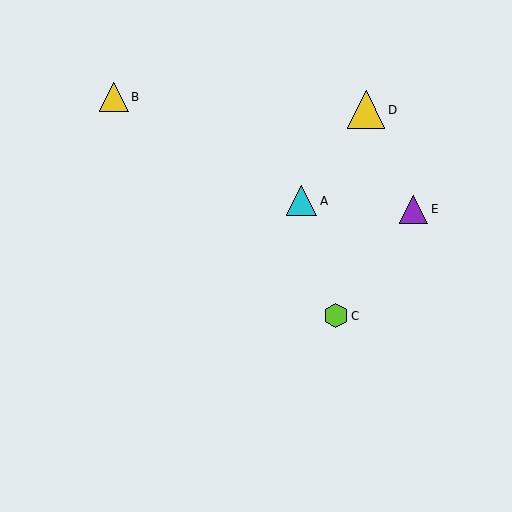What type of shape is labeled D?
Shape D is a yellow triangle.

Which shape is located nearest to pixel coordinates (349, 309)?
The lime hexagon (labeled C) at (336, 316) is nearest to that location.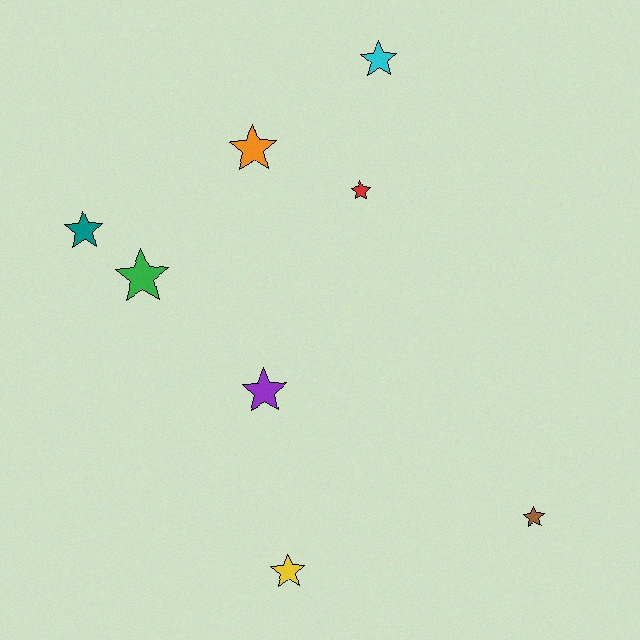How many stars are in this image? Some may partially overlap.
There are 8 stars.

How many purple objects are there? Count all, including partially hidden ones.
There is 1 purple object.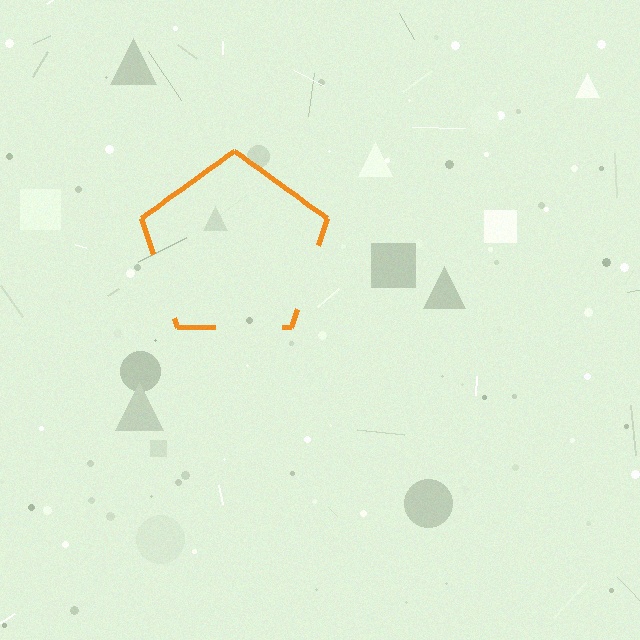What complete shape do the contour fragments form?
The contour fragments form a pentagon.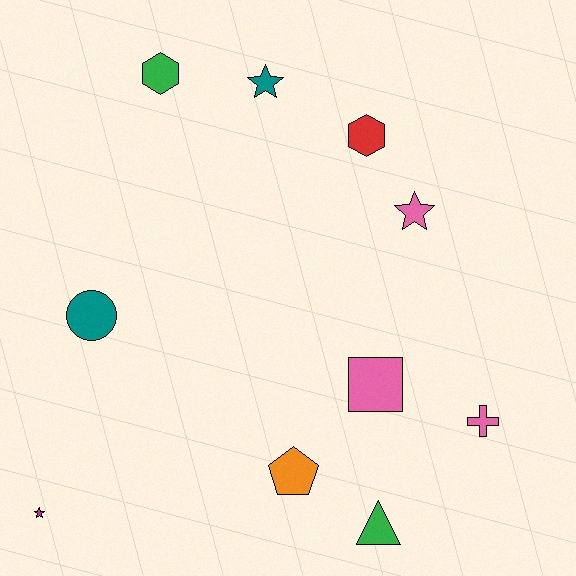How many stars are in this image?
There are 3 stars.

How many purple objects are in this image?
There are no purple objects.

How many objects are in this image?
There are 10 objects.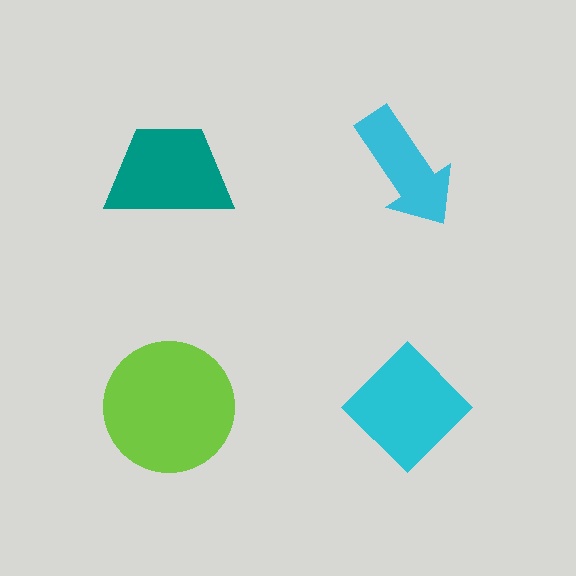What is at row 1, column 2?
A cyan arrow.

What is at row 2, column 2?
A cyan diamond.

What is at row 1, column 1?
A teal trapezoid.